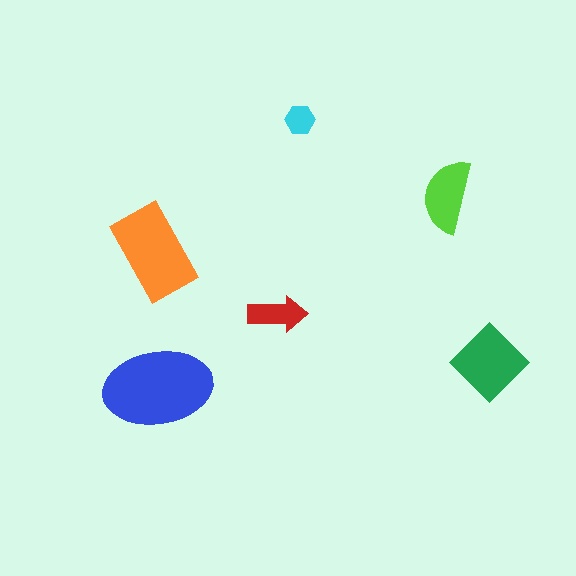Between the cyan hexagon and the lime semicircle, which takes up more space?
The lime semicircle.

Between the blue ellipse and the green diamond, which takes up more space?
The blue ellipse.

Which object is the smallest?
The cyan hexagon.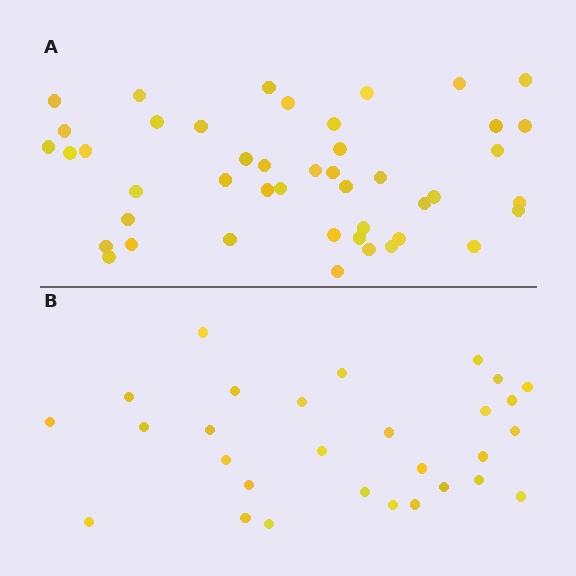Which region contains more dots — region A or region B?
Region A (the top region) has more dots.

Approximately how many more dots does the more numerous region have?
Region A has approximately 15 more dots than region B.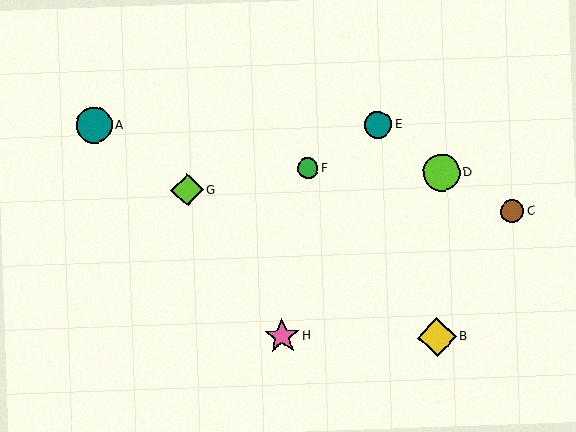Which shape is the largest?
The yellow diamond (labeled B) is the largest.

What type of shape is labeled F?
Shape F is a green circle.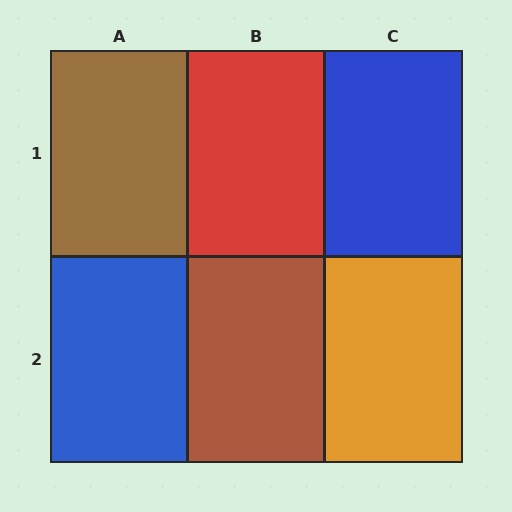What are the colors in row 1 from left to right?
Brown, red, blue.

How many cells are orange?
1 cell is orange.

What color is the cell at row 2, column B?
Brown.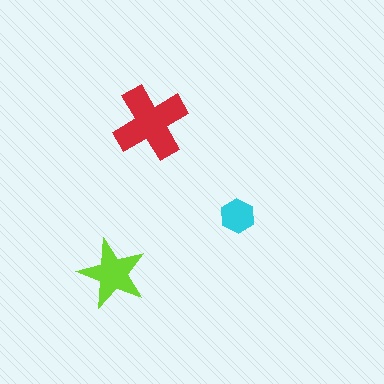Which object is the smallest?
The cyan hexagon.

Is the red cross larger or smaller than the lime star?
Larger.